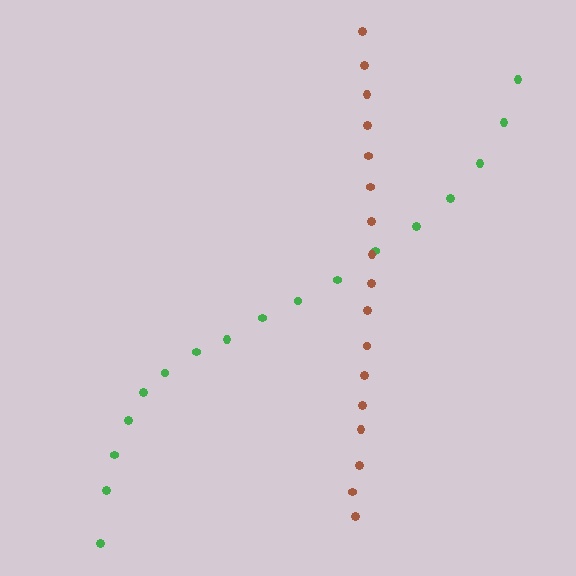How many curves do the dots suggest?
There are 2 distinct paths.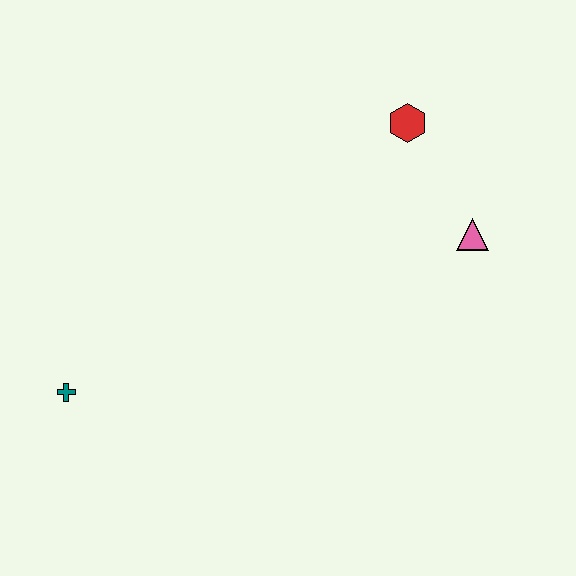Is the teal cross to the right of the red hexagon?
No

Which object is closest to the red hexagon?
The pink triangle is closest to the red hexagon.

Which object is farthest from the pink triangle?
The teal cross is farthest from the pink triangle.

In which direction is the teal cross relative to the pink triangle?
The teal cross is to the left of the pink triangle.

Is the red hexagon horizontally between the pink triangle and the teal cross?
Yes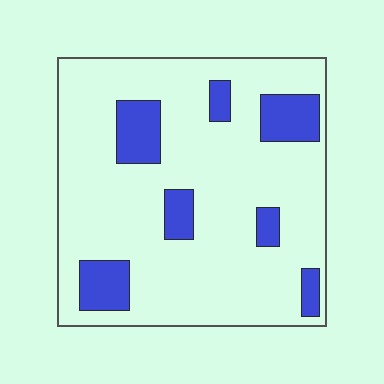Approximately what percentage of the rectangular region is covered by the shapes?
Approximately 15%.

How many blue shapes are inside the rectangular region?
7.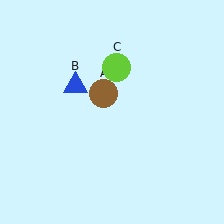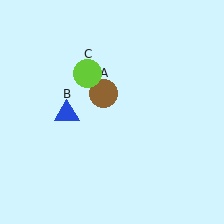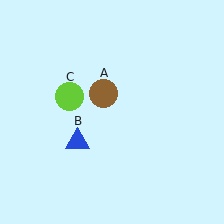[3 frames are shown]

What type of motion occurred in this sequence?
The blue triangle (object B), lime circle (object C) rotated counterclockwise around the center of the scene.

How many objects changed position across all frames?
2 objects changed position: blue triangle (object B), lime circle (object C).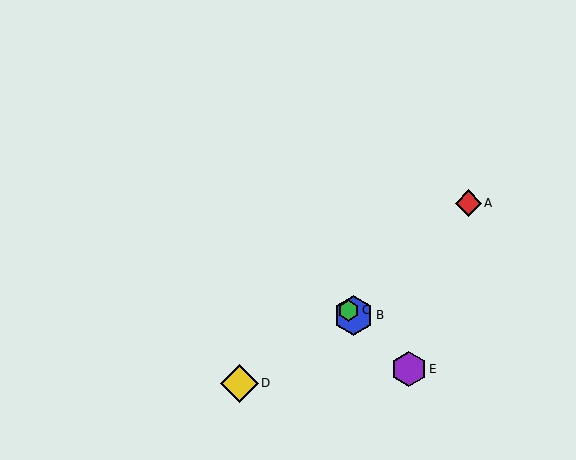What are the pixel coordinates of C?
Object C is at (348, 310).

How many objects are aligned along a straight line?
3 objects (B, C, E) are aligned along a straight line.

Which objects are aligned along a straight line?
Objects B, C, E are aligned along a straight line.